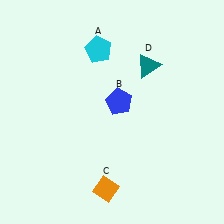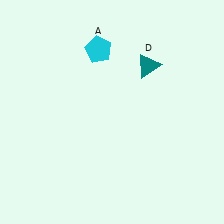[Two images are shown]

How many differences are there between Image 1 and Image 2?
There are 2 differences between the two images.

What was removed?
The orange diamond (C), the blue pentagon (B) were removed in Image 2.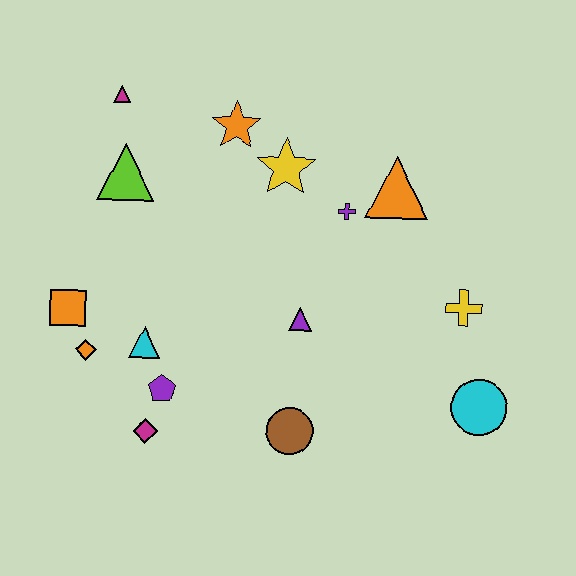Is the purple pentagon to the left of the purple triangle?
Yes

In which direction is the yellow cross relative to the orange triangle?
The yellow cross is below the orange triangle.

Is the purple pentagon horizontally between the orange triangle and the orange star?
No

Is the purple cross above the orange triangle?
No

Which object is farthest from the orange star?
The cyan circle is farthest from the orange star.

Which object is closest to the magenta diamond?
The purple pentagon is closest to the magenta diamond.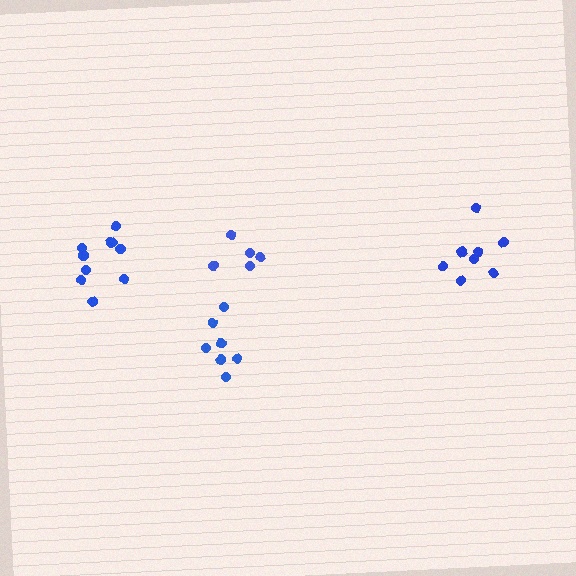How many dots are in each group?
Group 1: 8 dots, Group 2: 8 dots, Group 3: 5 dots, Group 4: 10 dots (31 total).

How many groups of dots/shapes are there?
There are 4 groups.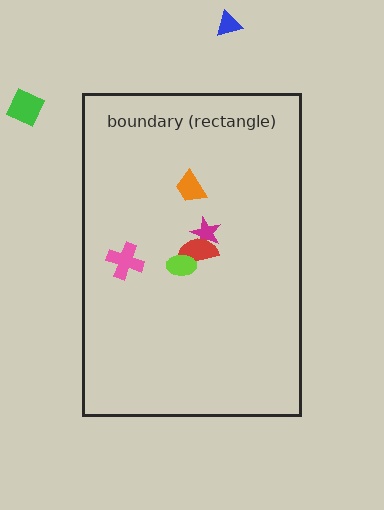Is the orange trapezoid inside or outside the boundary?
Inside.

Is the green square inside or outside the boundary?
Outside.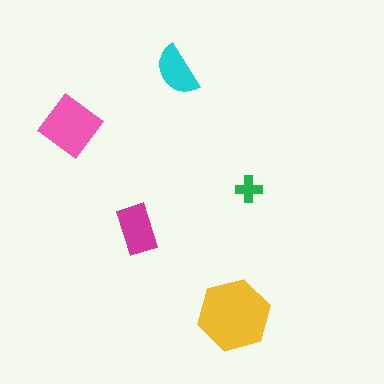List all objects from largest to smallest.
The yellow hexagon, the pink diamond, the magenta rectangle, the cyan semicircle, the green cross.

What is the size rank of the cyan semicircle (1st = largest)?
4th.